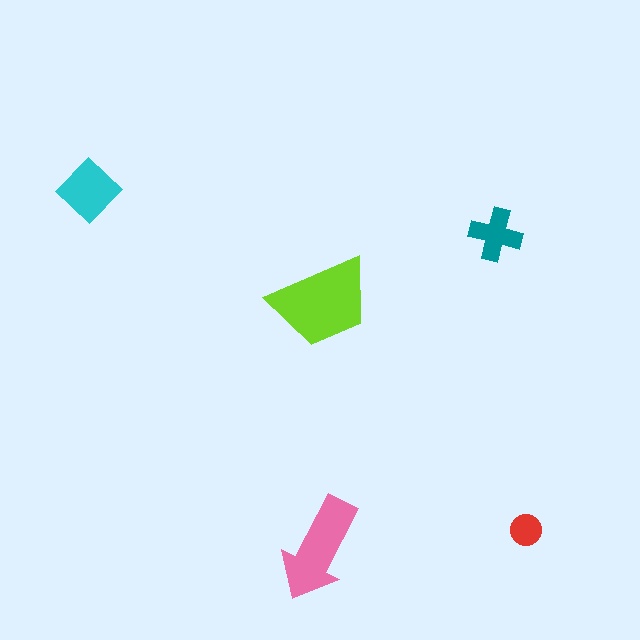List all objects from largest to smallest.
The lime trapezoid, the pink arrow, the cyan diamond, the teal cross, the red circle.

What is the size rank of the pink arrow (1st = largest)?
2nd.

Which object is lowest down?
The pink arrow is bottommost.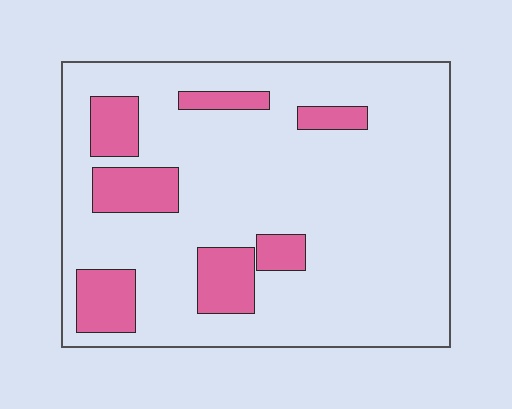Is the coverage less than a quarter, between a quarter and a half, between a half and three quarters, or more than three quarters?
Less than a quarter.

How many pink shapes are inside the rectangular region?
7.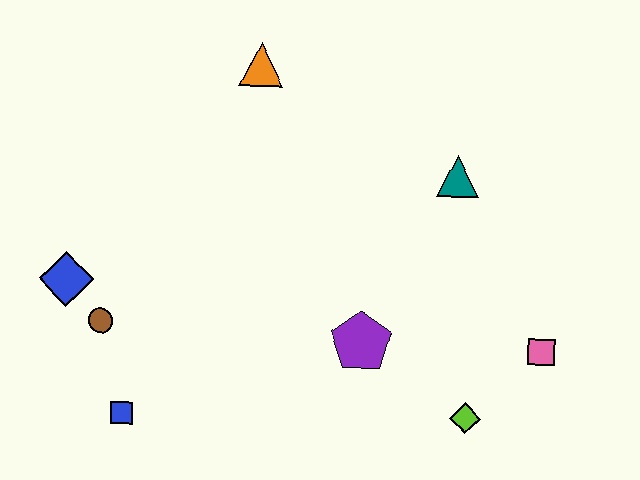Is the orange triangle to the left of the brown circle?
No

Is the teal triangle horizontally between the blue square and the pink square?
Yes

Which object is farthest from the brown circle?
The pink square is farthest from the brown circle.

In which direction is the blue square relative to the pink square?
The blue square is to the left of the pink square.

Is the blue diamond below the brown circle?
No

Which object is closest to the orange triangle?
The teal triangle is closest to the orange triangle.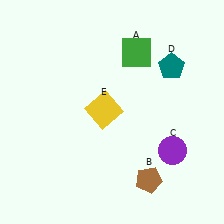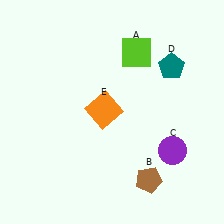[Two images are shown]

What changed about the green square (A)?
In Image 1, A is green. In Image 2, it changed to lime.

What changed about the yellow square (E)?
In Image 1, E is yellow. In Image 2, it changed to orange.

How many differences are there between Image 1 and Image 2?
There are 2 differences between the two images.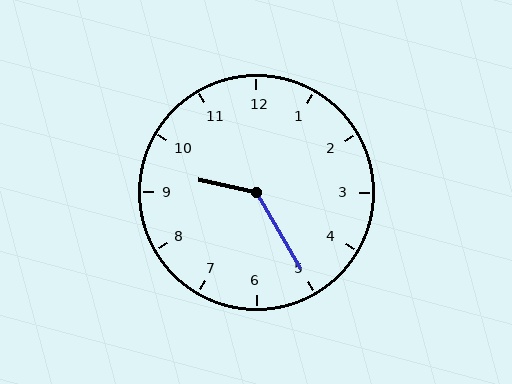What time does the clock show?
9:25.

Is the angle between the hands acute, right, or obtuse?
It is obtuse.